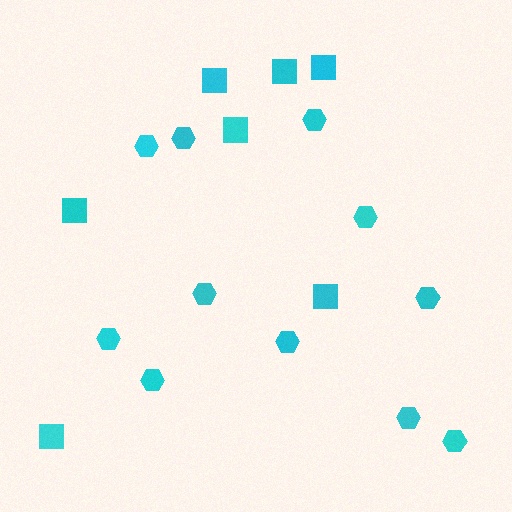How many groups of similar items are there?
There are 2 groups: one group of hexagons (11) and one group of squares (7).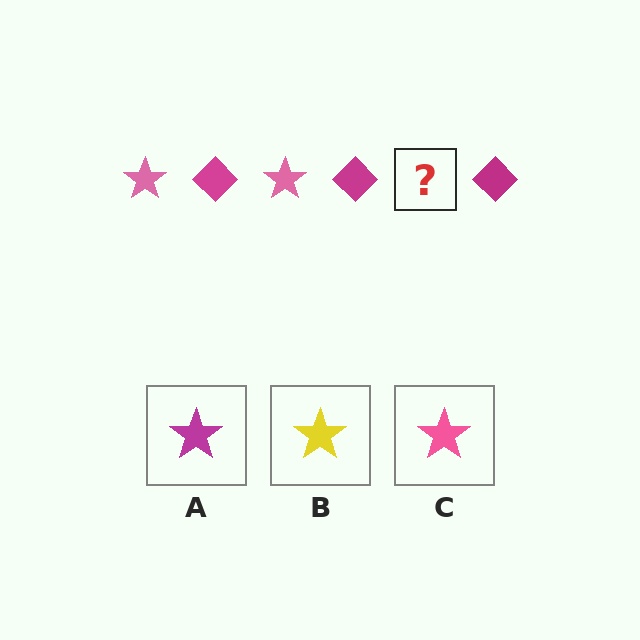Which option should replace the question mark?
Option C.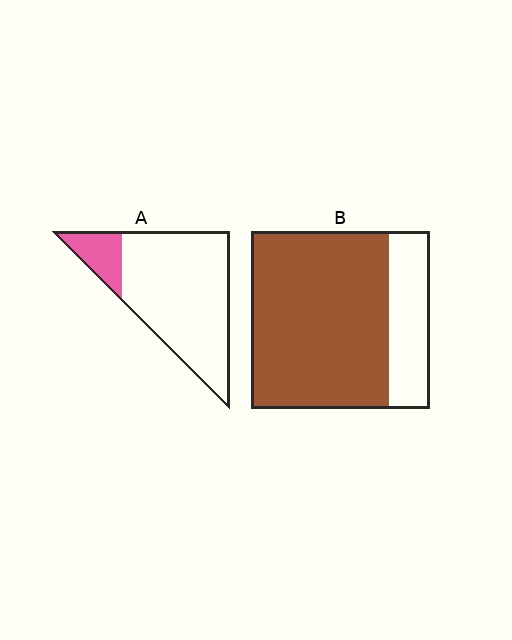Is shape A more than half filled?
No.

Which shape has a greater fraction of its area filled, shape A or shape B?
Shape B.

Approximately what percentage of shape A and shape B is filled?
A is approximately 15% and B is approximately 75%.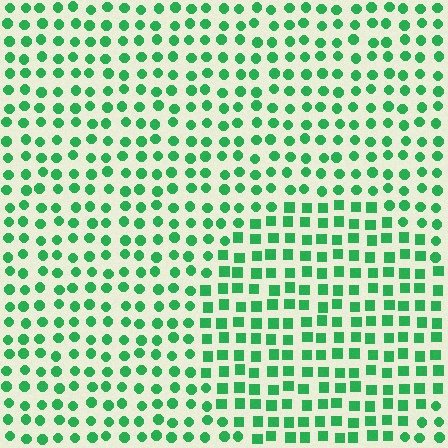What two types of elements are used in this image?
The image uses squares inside the circle region and circles outside it.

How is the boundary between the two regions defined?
The boundary is defined by a change in element shape: squares inside vs. circles outside. All elements share the same color and spacing.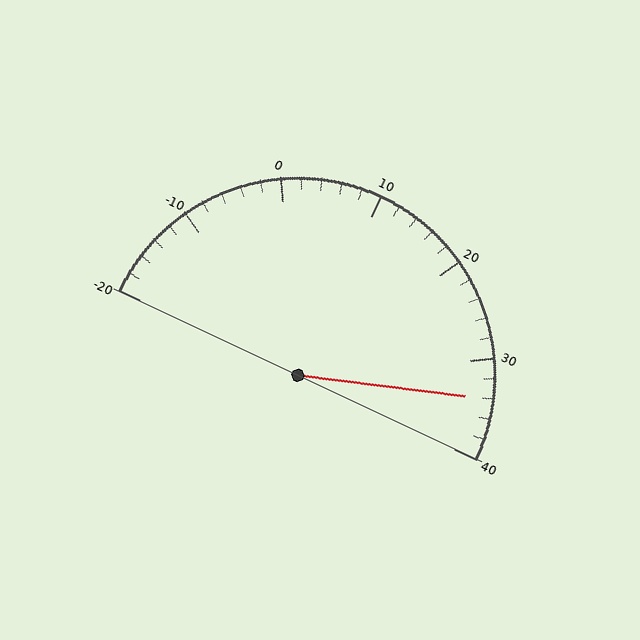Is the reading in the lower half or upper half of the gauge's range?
The reading is in the upper half of the range (-20 to 40).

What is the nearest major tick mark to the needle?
The nearest major tick mark is 30.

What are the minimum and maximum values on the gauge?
The gauge ranges from -20 to 40.